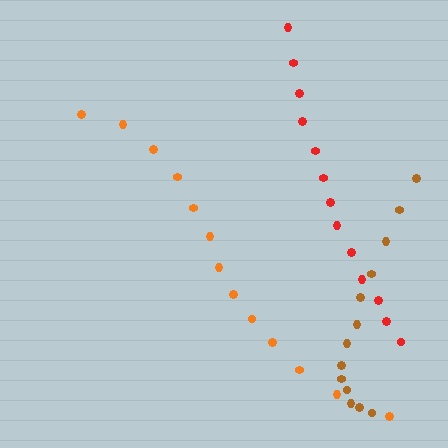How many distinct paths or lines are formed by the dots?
There are 3 distinct paths.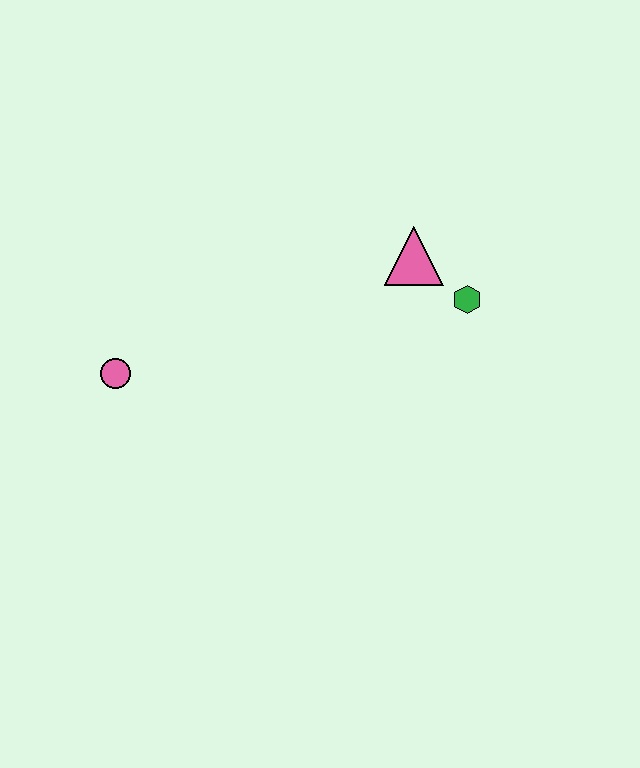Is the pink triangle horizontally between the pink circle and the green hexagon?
Yes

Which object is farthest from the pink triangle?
The pink circle is farthest from the pink triangle.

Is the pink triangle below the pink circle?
No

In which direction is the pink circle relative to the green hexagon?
The pink circle is to the left of the green hexagon.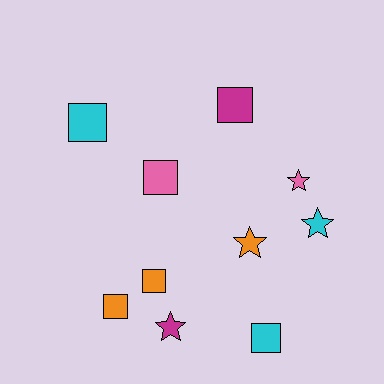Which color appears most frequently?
Cyan, with 3 objects.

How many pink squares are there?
There is 1 pink square.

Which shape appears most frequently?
Square, with 6 objects.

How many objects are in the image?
There are 10 objects.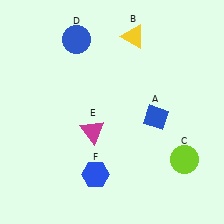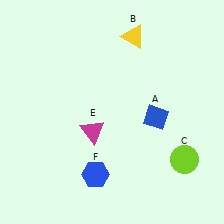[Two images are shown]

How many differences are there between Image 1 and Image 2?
There is 1 difference between the two images.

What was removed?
The blue circle (D) was removed in Image 2.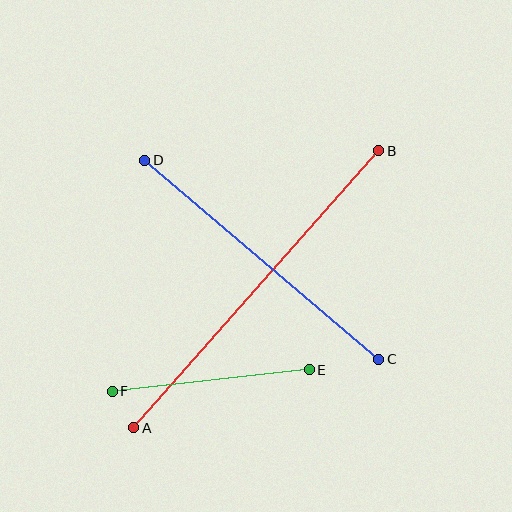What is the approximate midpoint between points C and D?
The midpoint is at approximately (262, 260) pixels.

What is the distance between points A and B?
The distance is approximately 370 pixels.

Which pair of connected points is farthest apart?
Points A and B are farthest apart.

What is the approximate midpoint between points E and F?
The midpoint is at approximately (211, 380) pixels.